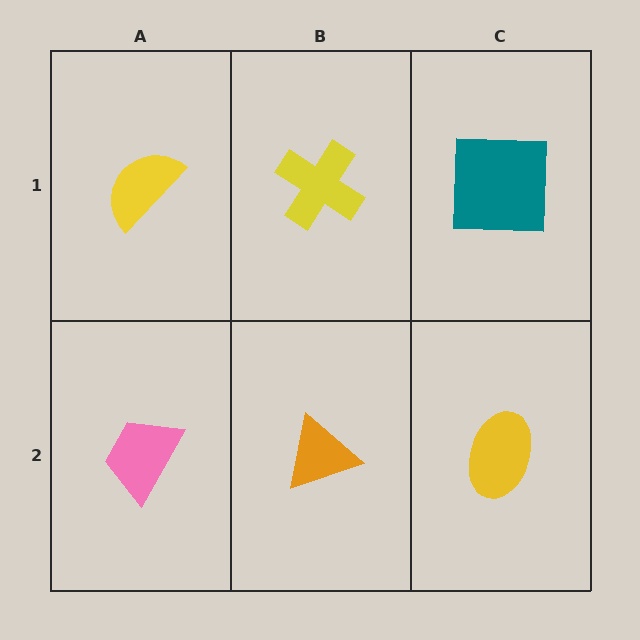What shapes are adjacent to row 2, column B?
A yellow cross (row 1, column B), a pink trapezoid (row 2, column A), a yellow ellipse (row 2, column C).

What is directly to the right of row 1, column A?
A yellow cross.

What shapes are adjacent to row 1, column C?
A yellow ellipse (row 2, column C), a yellow cross (row 1, column B).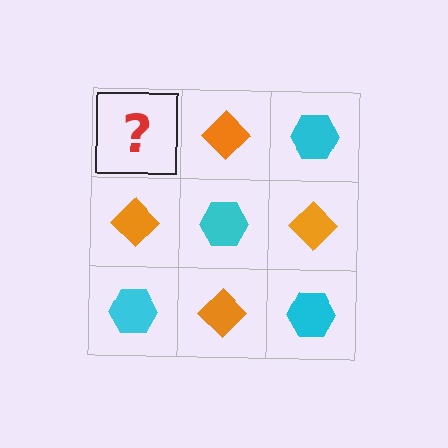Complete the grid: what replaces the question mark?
The question mark should be replaced with a cyan hexagon.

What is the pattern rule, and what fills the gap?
The rule is that it alternates cyan hexagon and orange diamond in a checkerboard pattern. The gap should be filled with a cyan hexagon.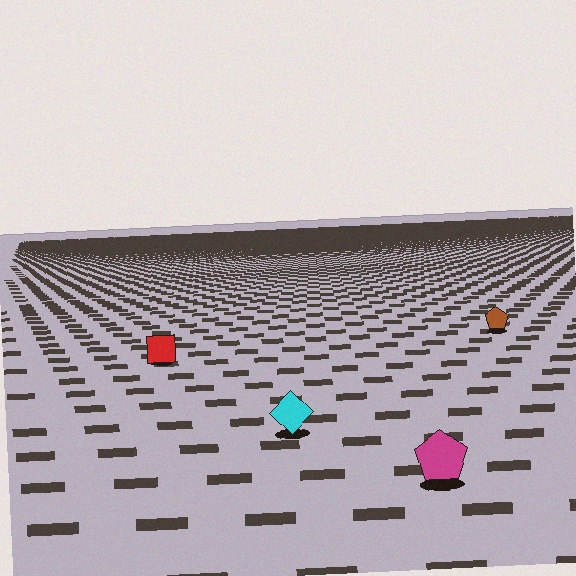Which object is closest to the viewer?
The magenta pentagon is closest. The texture marks near it are larger and more spread out.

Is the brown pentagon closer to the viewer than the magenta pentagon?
No. The magenta pentagon is closer — you can tell from the texture gradient: the ground texture is coarser near it.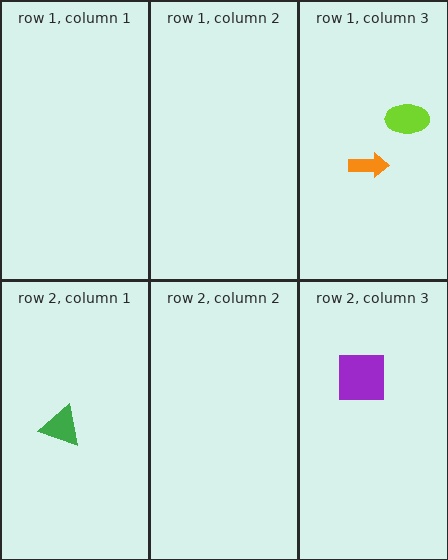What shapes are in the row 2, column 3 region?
The purple square.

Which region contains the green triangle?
The row 2, column 1 region.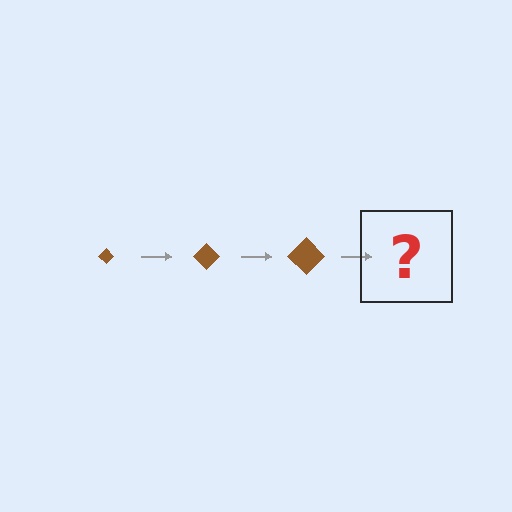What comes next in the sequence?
The next element should be a brown diamond, larger than the previous one.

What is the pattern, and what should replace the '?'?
The pattern is that the diamond gets progressively larger each step. The '?' should be a brown diamond, larger than the previous one.